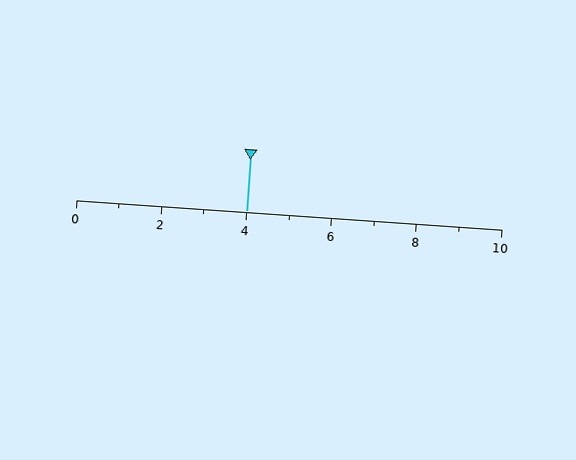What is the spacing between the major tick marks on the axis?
The major ticks are spaced 2 apart.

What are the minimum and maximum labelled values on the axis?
The axis runs from 0 to 10.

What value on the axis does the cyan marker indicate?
The marker indicates approximately 4.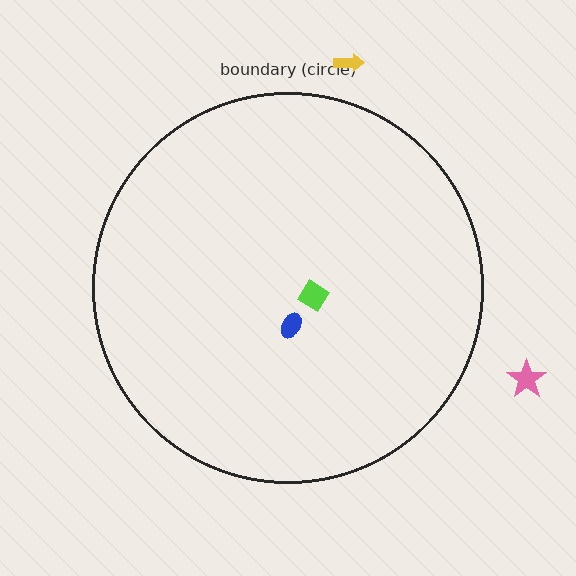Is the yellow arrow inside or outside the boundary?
Outside.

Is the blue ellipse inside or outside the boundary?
Inside.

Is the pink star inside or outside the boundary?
Outside.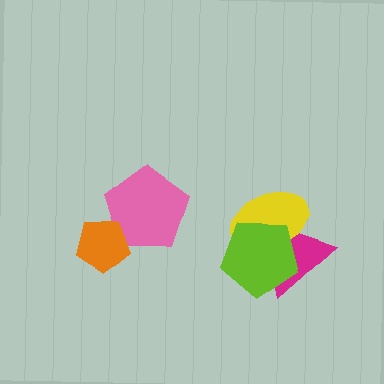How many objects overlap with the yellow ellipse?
2 objects overlap with the yellow ellipse.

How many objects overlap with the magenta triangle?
2 objects overlap with the magenta triangle.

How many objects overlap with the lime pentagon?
2 objects overlap with the lime pentagon.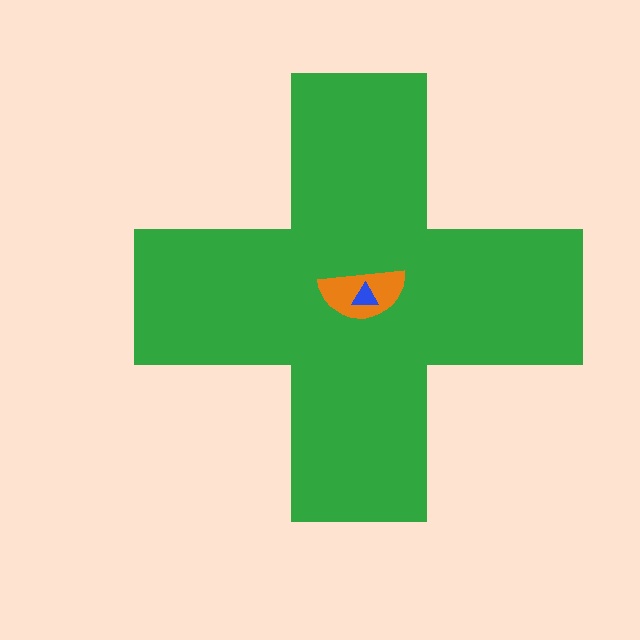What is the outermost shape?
The green cross.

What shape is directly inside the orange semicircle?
The blue triangle.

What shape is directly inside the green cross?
The orange semicircle.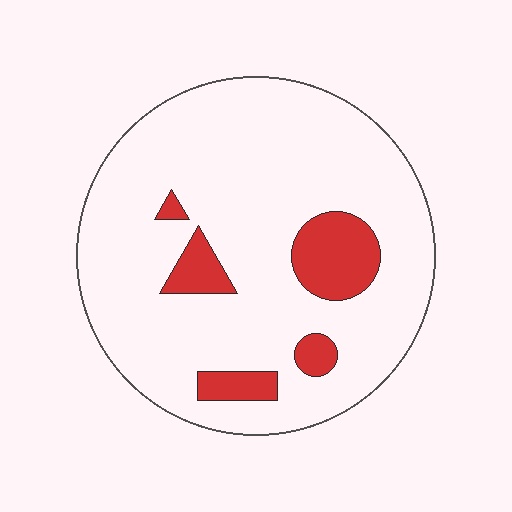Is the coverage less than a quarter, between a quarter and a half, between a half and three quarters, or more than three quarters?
Less than a quarter.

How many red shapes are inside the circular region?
5.